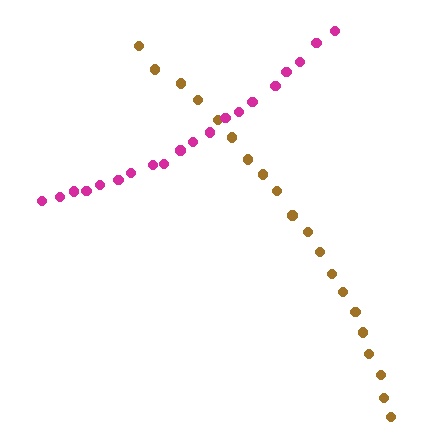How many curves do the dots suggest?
There are 2 distinct paths.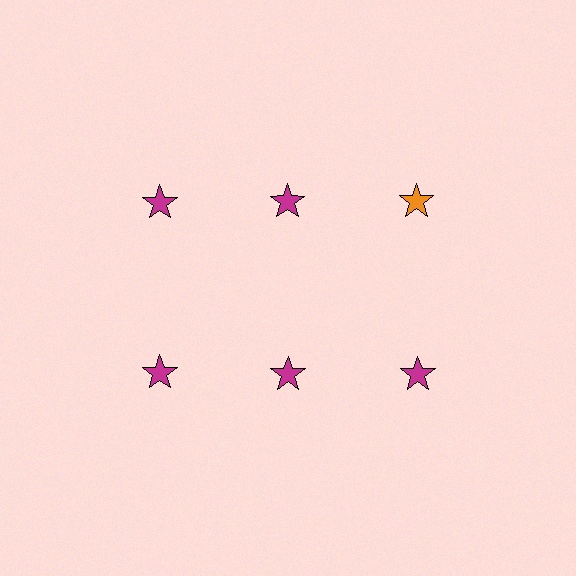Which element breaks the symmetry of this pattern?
The orange star in the top row, center column breaks the symmetry. All other shapes are magenta stars.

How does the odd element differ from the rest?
It has a different color: orange instead of magenta.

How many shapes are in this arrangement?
There are 6 shapes arranged in a grid pattern.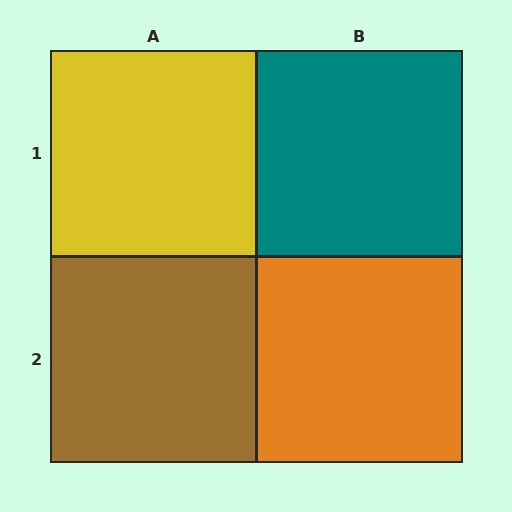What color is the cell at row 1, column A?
Yellow.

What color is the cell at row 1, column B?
Teal.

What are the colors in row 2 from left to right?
Brown, orange.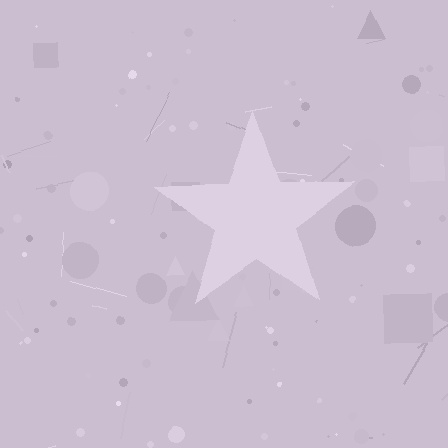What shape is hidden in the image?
A star is hidden in the image.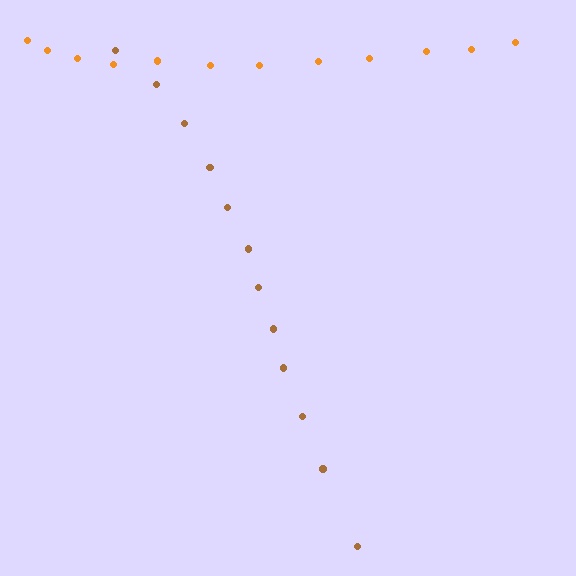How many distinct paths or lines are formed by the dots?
There are 2 distinct paths.